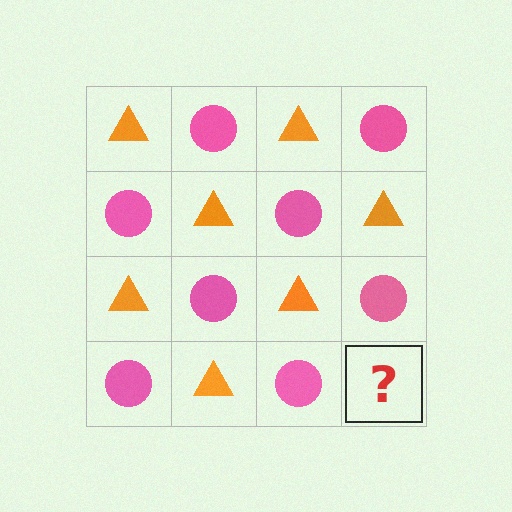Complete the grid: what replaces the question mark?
The question mark should be replaced with an orange triangle.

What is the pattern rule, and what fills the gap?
The rule is that it alternates orange triangle and pink circle in a checkerboard pattern. The gap should be filled with an orange triangle.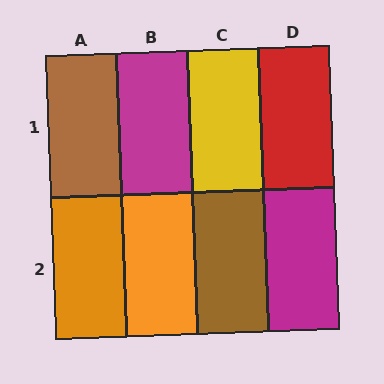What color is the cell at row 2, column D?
Magenta.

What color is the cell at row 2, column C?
Brown.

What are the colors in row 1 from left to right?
Brown, magenta, yellow, red.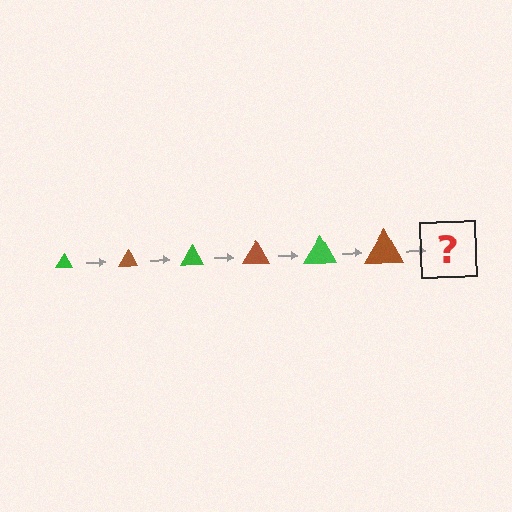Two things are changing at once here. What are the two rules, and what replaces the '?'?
The two rules are that the triangle grows larger each step and the color cycles through green and brown. The '?' should be a green triangle, larger than the previous one.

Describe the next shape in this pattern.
It should be a green triangle, larger than the previous one.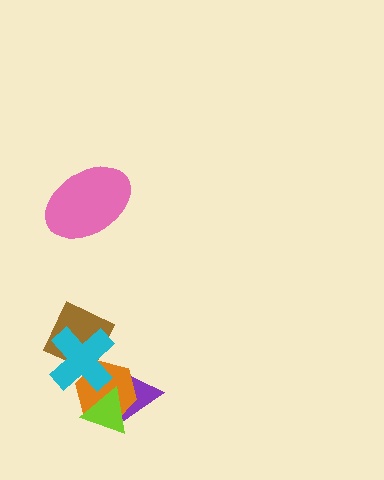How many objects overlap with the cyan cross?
3 objects overlap with the cyan cross.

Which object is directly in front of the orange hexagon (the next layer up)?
The lime triangle is directly in front of the orange hexagon.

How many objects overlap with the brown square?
1 object overlaps with the brown square.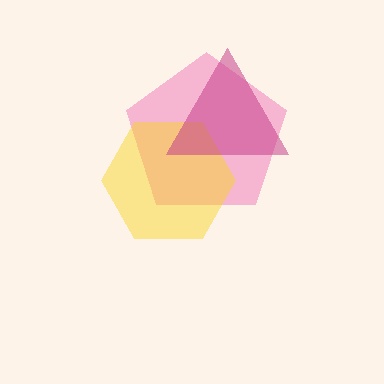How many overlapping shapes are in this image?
There are 3 overlapping shapes in the image.